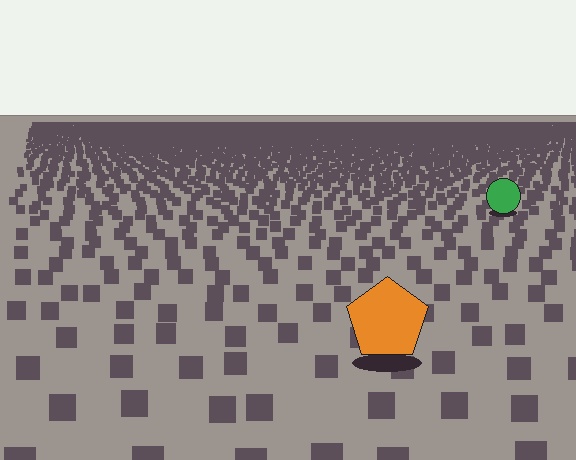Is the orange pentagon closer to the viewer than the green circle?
Yes. The orange pentagon is closer — you can tell from the texture gradient: the ground texture is coarser near it.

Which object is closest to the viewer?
The orange pentagon is closest. The texture marks near it are larger and more spread out.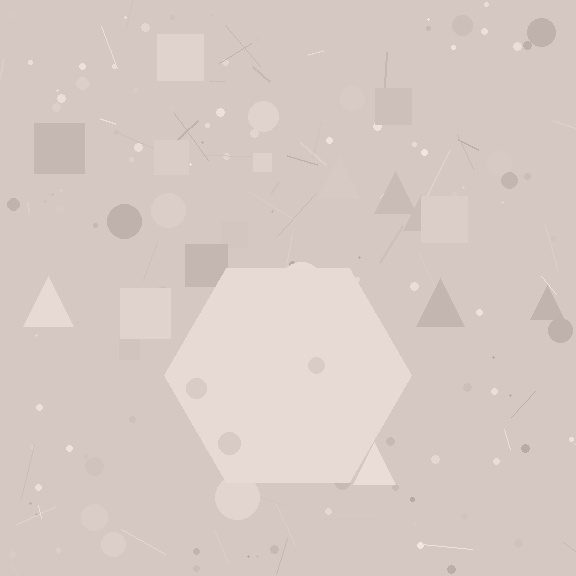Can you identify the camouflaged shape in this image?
The camouflaged shape is a hexagon.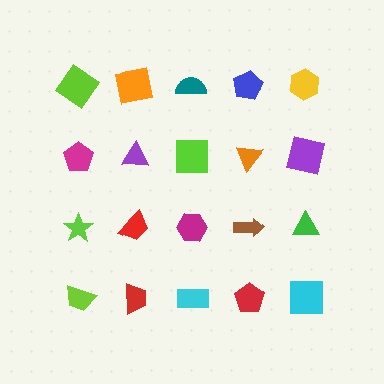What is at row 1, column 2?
An orange square.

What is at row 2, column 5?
A purple square.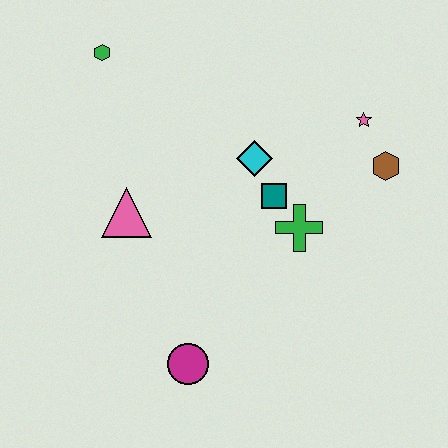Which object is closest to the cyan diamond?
The teal square is closest to the cyan diamond.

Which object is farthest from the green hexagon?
The magenta circle is farthest from the green hexagon.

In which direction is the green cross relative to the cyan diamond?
The green cross is below the cyan diamond.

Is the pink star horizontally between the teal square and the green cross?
No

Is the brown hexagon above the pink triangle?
Yes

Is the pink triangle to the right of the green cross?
No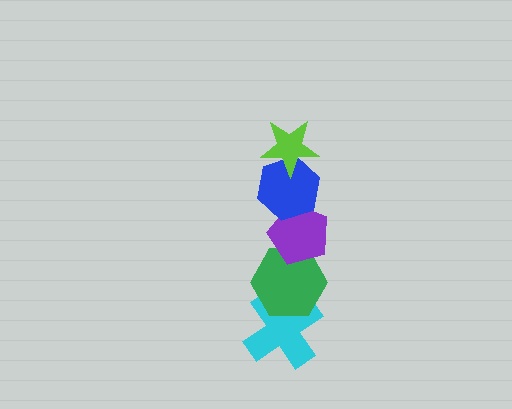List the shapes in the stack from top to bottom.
From top to bottom: the lime star, the blue hexagon, the purple pentagon, the green hexagon, the cyan cross.